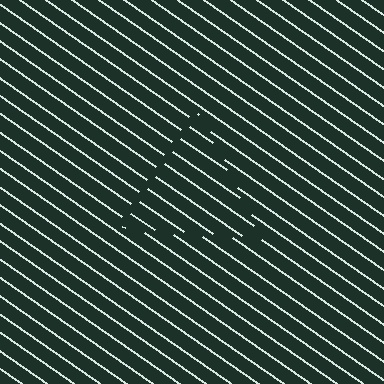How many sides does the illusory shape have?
3 sides — the line-ends trace a triangle.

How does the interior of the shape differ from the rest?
The interior of the shape contains the same grating, shifted by half a period — the contour is defined by the phase discontinuity where line-ends from the inner and outer gratings abut.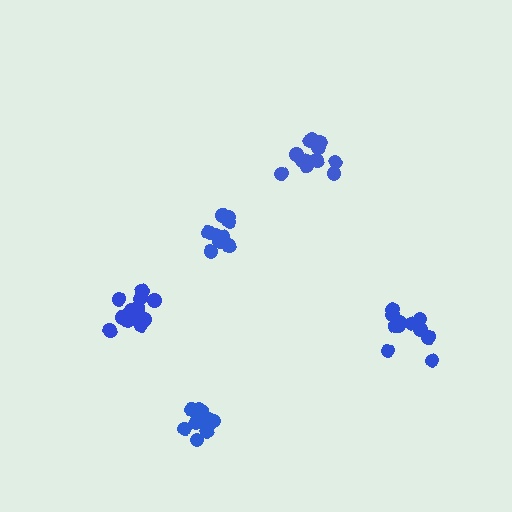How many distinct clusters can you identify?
There are 5 distinct clusters.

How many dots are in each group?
Group 1: 10 dots, Group 2: 12 dots, Group 3: 12 dots, Group 4: 13 dots, Group 5: 11 dots (58 total).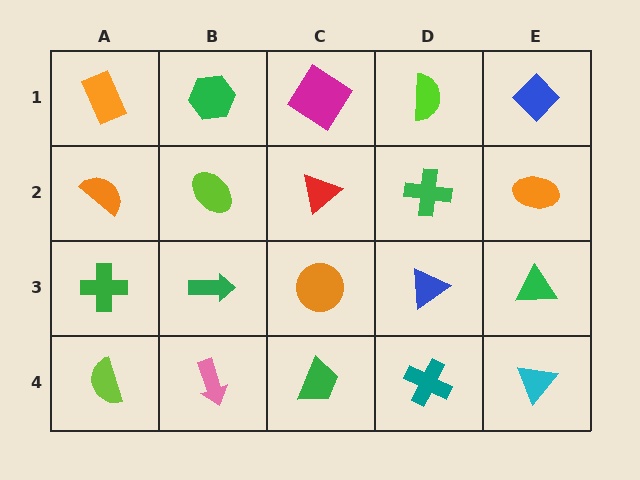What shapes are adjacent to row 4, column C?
An orange circle (row 3, column C), a pink arrow (row 4, column B), a teal cross (row 4, column D).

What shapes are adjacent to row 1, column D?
A green cross (row 2, column D), a magenta diamond (row 1, column C), a blue diamond (row 1, column E).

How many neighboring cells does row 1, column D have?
3.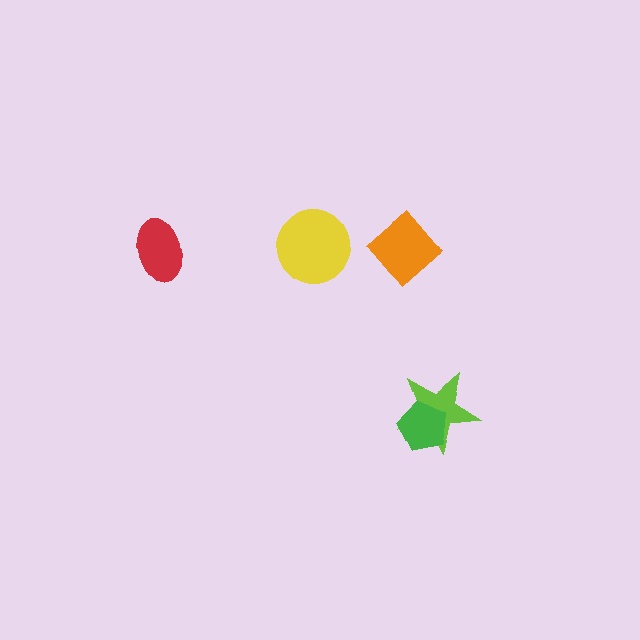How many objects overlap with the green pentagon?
1 object overlaps with the green pentagon.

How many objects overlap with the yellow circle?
0 objects overlap with the yellow circle.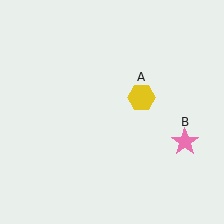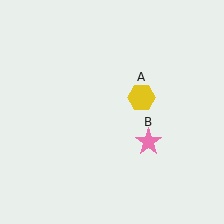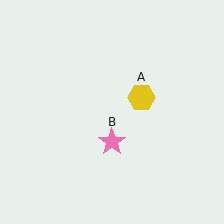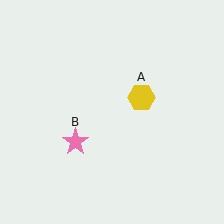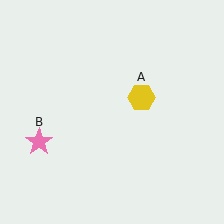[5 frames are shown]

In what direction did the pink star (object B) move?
The pink star (object B) moved left.